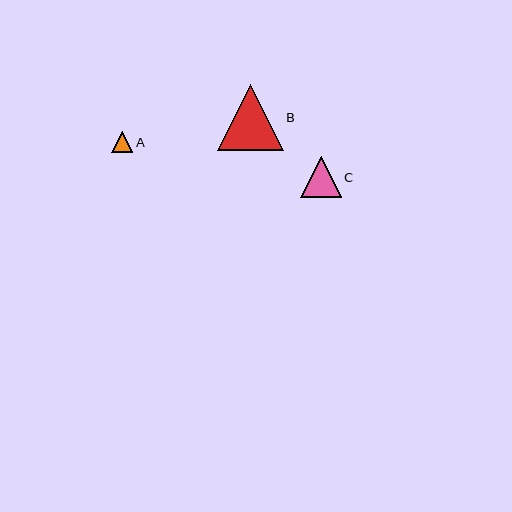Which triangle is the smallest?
Triangle A is the smallest with a size of approximately 21 pixels.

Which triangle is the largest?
Triangle B is the largest with a size of approximately 66 pixels.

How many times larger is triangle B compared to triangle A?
Triangle B is approximately 3.1 times the size of triangle A.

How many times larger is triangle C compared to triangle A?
Triangle C is approximately 1.9 times the size of triangle A.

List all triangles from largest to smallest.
From largest to smallest: B, C, A.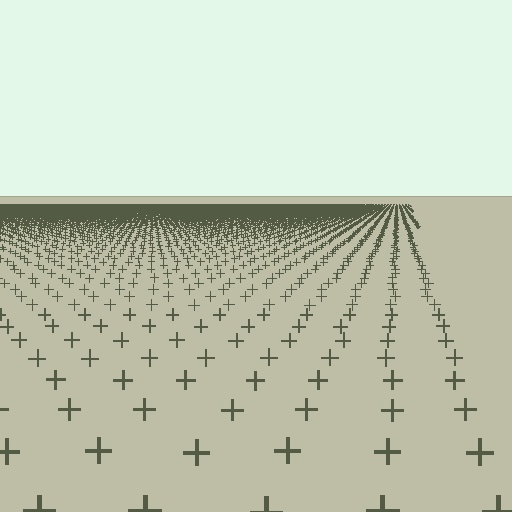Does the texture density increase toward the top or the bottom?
Density increases toward the top.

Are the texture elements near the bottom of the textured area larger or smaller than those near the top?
Larger. Near the bottom, elements are closer to the viewer and appear at a bigger on-screen size.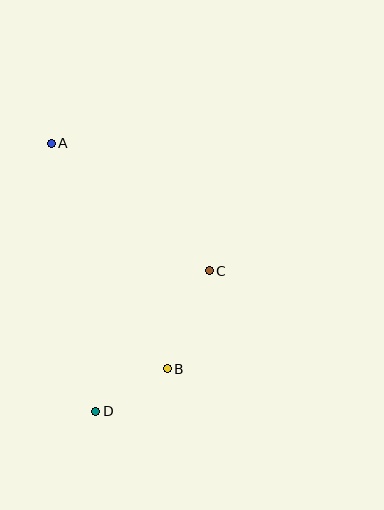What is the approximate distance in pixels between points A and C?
The distance between A and C is approximately 203 pixels.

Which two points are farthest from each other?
Points A and D are farthest from each other.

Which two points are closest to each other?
Points B and D are closest to each other.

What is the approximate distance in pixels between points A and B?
The distance between A and B is approximately 253 pixels.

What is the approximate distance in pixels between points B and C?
The distance between B and C is approximately 107 pixels.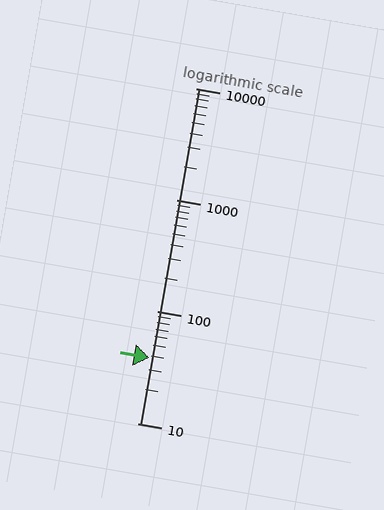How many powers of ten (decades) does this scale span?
The scale spans 3 decades, from 10 to 10000.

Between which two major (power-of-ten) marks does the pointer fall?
The pointer is between 10 and 100.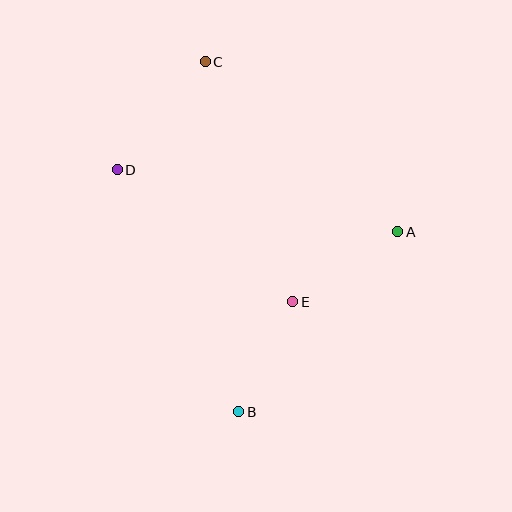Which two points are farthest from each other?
Points B and C are farthest from each other.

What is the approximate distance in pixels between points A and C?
The distance between A and C is approximately 257 pixels.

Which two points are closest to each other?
Points B and E are closest to each other.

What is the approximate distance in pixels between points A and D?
The distance between A and D is approximately 287 pixels.